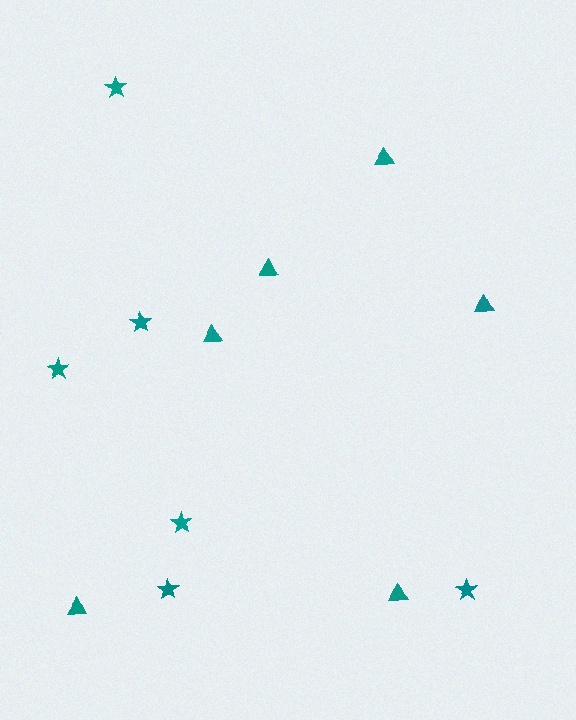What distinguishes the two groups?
There are 2 groups: one group of triangles (6) and one group of stars (6).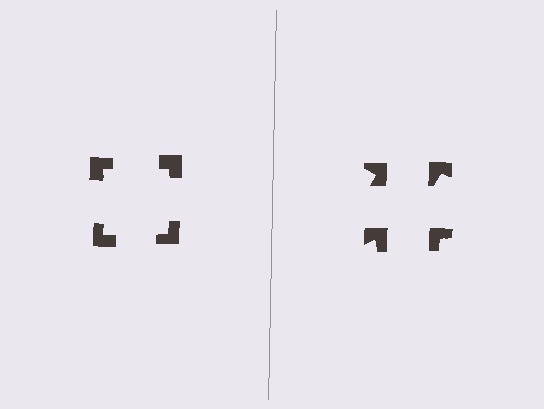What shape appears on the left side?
An illusory square.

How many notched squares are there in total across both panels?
8 — 4 on each side.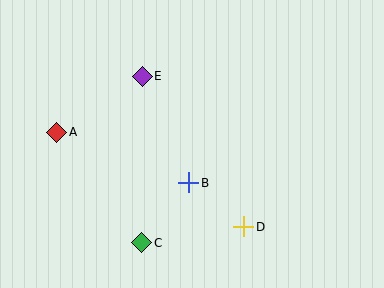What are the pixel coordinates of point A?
Point A is at (57, 132).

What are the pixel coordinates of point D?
Point D is at (244, 227).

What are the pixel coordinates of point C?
Point C is at (142, 243).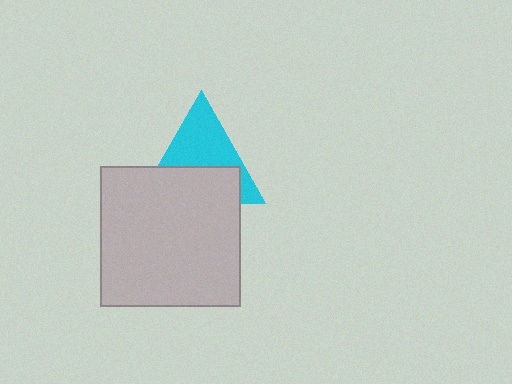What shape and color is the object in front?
The object in front is a light gray square.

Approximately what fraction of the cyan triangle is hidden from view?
Roughly 49% of the cyan triangle is hidden behind the light gray square.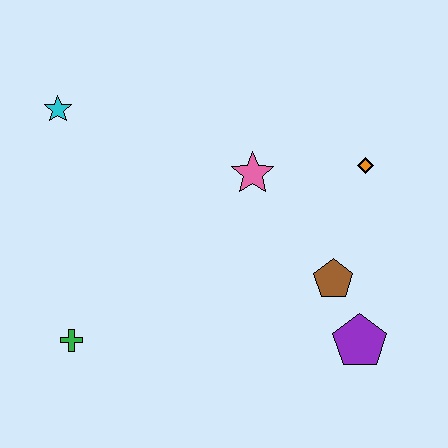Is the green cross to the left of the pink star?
Yes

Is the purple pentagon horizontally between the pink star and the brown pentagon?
No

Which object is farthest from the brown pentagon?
The cyan star is farthest from the brown pentagon.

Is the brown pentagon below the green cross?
No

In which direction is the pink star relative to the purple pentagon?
The pink star is above the purple pentagon.